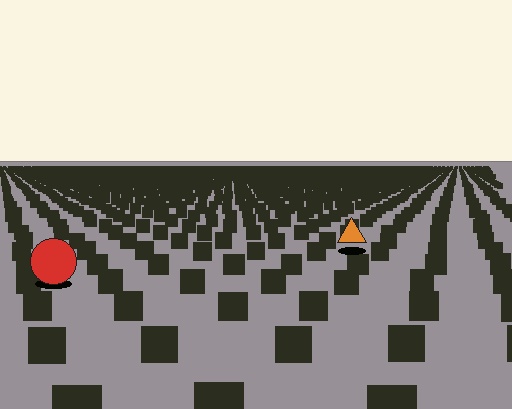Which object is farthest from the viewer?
The orange triangle is farthest from the viewer. It appears smaller and the ground texture around it is denser.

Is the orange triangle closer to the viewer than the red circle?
No. The red circle is closer — you can tell from the texture gradient: the ground texture is coarser near it.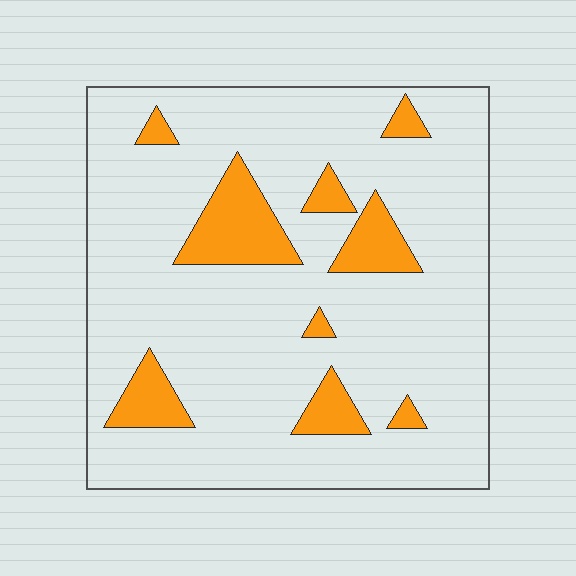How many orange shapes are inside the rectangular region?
9.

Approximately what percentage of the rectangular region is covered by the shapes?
Approximately 15%.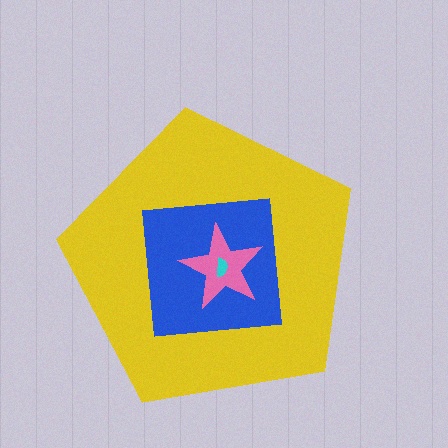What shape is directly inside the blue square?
The pink star.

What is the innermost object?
The cyan semicircle.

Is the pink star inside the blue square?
Yes.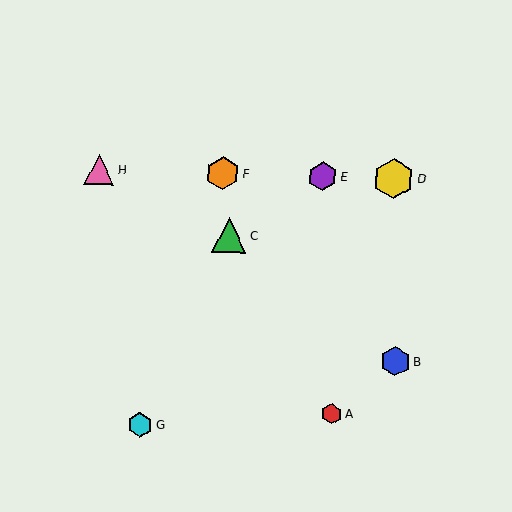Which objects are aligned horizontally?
Objects D, E, F, H are aligned horizontally.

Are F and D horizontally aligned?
Yes, both are at y≈173.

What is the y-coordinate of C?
Object C is at y≈235.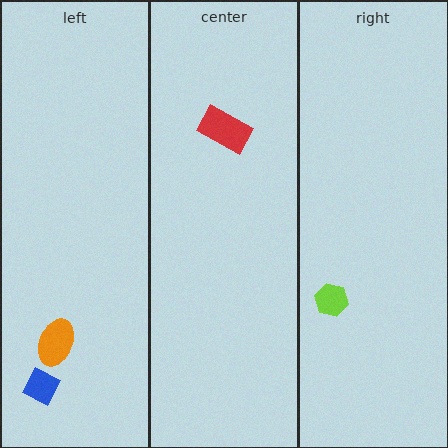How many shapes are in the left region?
2.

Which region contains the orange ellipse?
The left region.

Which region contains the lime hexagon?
The right region.